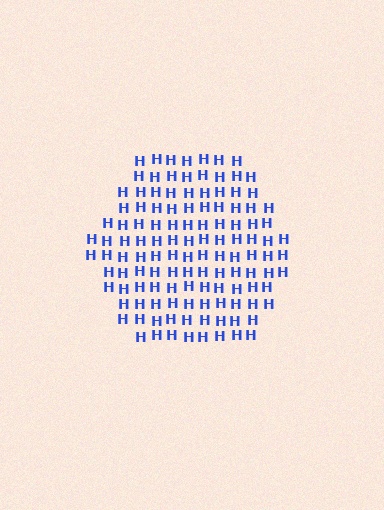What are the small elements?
The small elements are letter H's.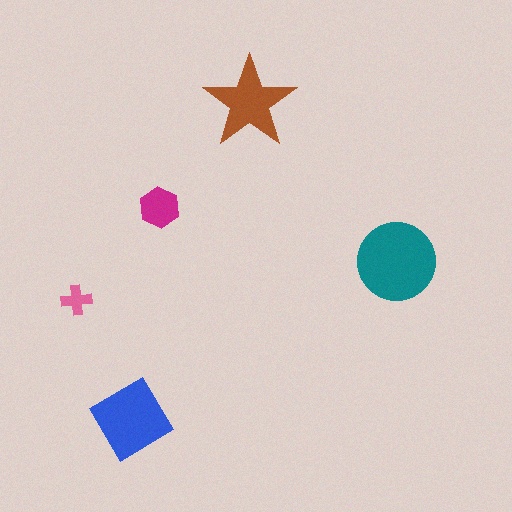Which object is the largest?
The teal circle.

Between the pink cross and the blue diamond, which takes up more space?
The blue diamond.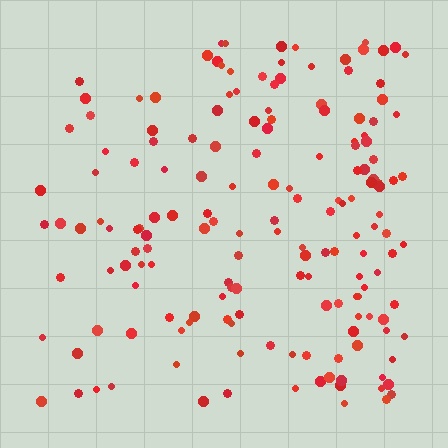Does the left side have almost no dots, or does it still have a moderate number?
Still a moderate number, just noticeably fewer than the right.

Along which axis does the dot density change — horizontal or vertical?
Horizontal.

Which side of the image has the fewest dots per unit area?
The left.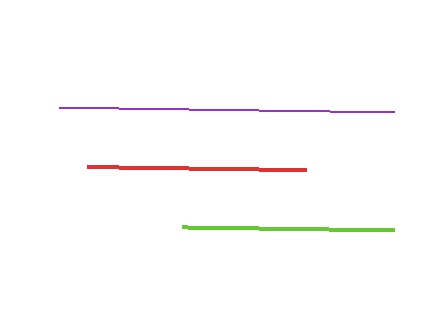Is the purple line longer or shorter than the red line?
The purple line is longer than the red line.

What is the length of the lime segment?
The lime segment is approximately 212 pixels long.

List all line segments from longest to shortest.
From longest to shortest: purple, red, lime.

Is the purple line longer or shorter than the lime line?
The purple line is longer than the lime line.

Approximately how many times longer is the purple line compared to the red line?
The purple line is approximately 1.5 times the length of the red line.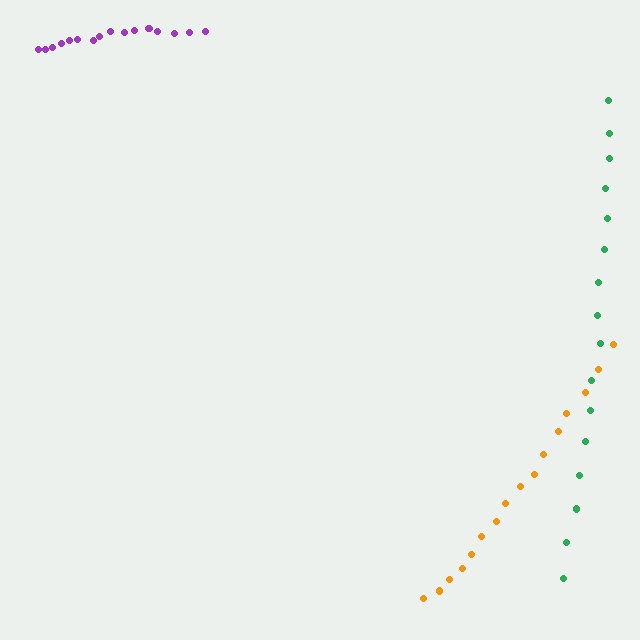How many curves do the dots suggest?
There are 3 distinct paths.